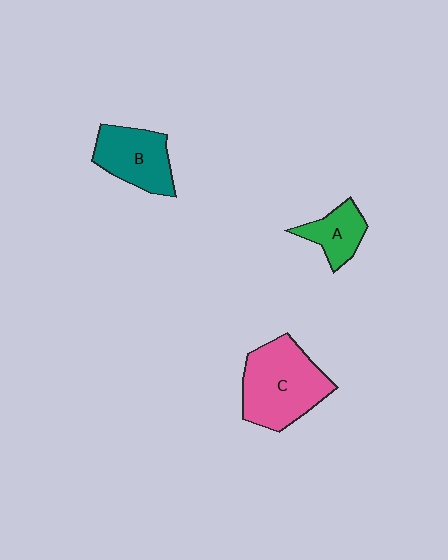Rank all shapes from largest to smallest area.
From largest to smallest: C (pink), B (teal), A (green).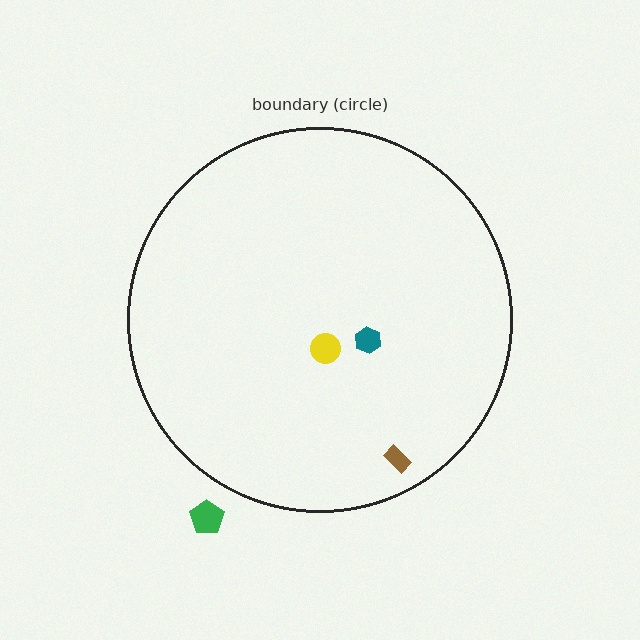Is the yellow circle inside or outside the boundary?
Inside.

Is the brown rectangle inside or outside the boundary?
Inside.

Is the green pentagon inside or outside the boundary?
Outside.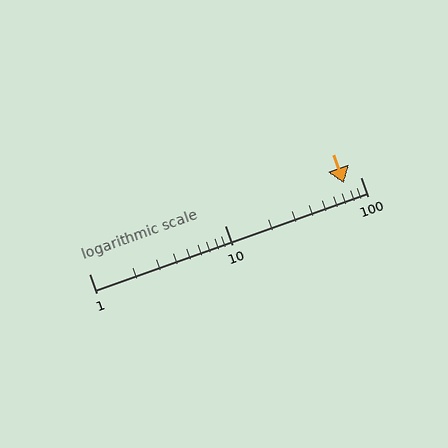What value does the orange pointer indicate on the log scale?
The pointer indicates approximately 76.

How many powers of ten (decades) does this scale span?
The scale spans 2 decades, from 1 to 100.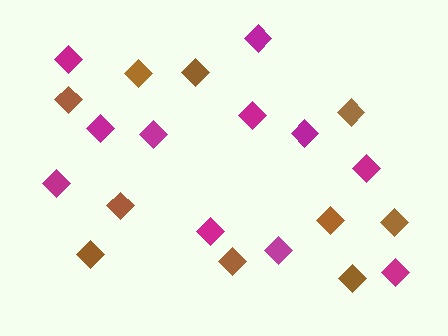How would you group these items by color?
There are 2 groups: one group of brown diamonds (10) and one group of magenta diamonds (11).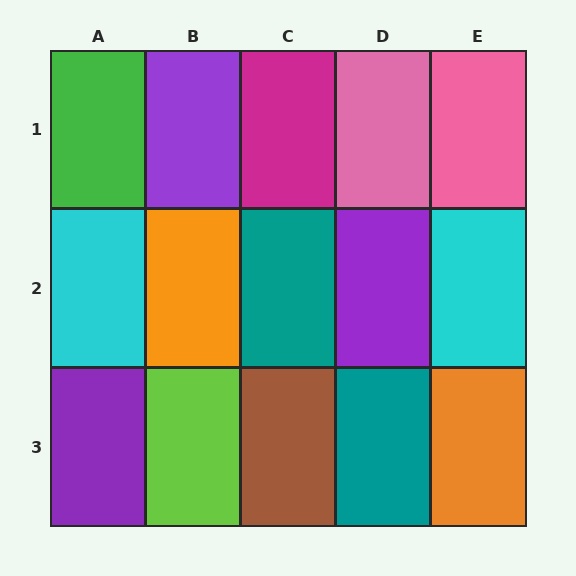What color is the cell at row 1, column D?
Pink.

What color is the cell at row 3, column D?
Teal.